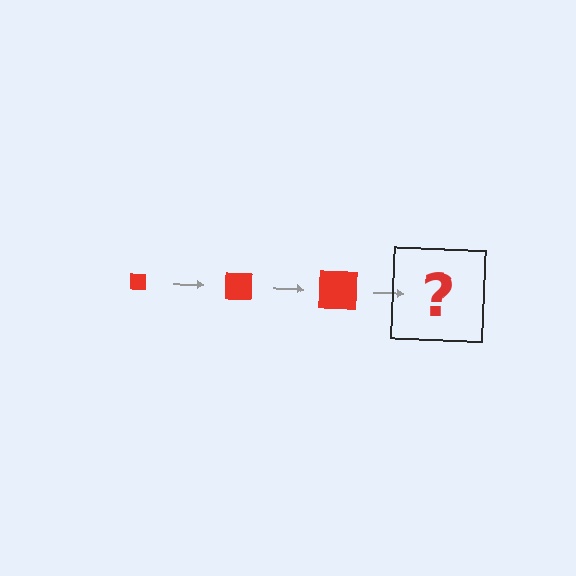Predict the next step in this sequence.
The next step is a red square, larger than the previous one.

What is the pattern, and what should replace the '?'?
The pattern is that the square gets progressively larger each step. The '?' should be a red square, larger than the previous one.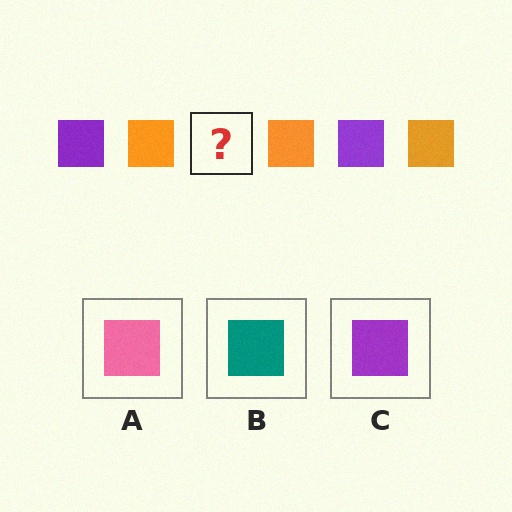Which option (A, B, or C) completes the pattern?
C.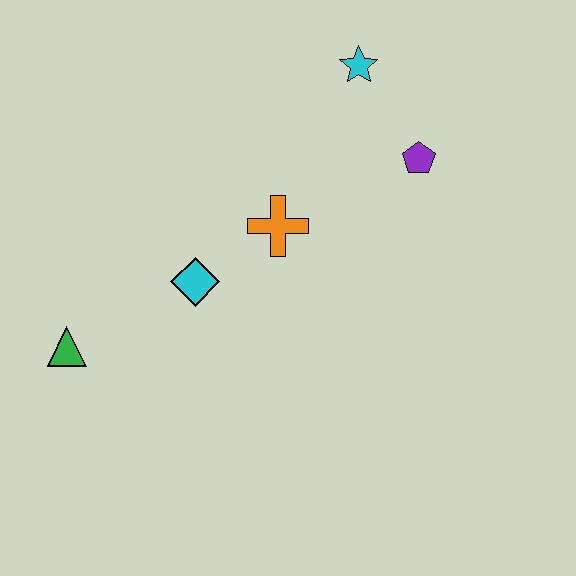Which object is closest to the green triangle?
The cyan diamond is closest to the green triangle.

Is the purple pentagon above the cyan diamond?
Yes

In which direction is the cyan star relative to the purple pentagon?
The cyan star is above the purple pentagon.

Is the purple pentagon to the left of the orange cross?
No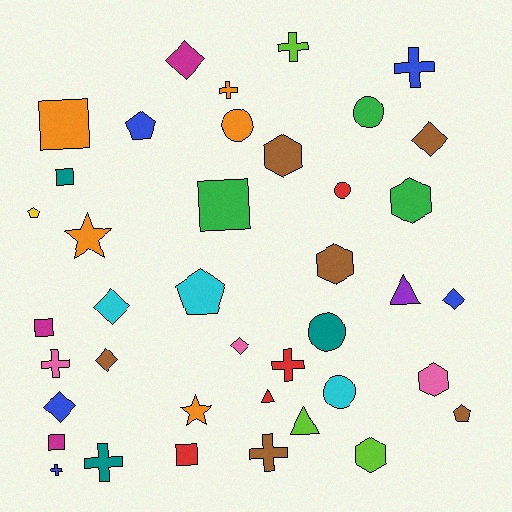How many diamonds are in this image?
There are 7 diamonds.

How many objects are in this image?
There are 40 objects.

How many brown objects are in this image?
There are 6 brown objects.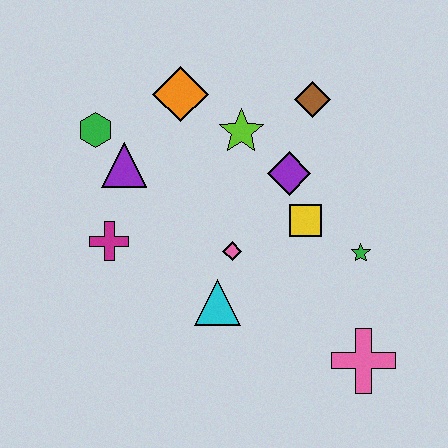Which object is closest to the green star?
The yellow square is closest to the green star.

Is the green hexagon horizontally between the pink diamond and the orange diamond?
No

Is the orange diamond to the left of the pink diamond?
Yes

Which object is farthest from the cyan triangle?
The brown diamond is farthest from the cyan triangle.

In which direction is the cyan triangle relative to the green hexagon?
The cyan triangle is below the green hexagon.